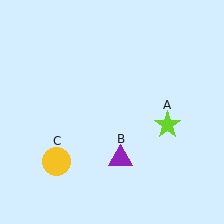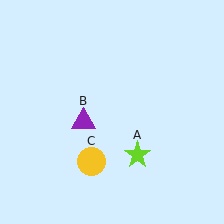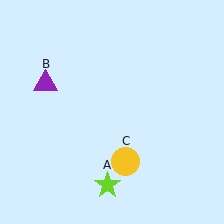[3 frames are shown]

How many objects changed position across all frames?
3 objects changed position: lime star (object A), purple triangle (object B), yellow circle (object C).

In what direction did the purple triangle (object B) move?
The purple triangle (object B) moved up and to the left.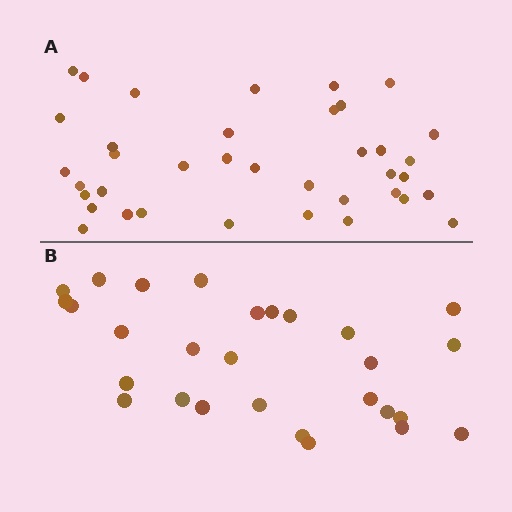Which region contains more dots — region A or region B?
Region A (the top region) has more dots.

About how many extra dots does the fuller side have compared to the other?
Region A has roughly 10 or so more dots than region B.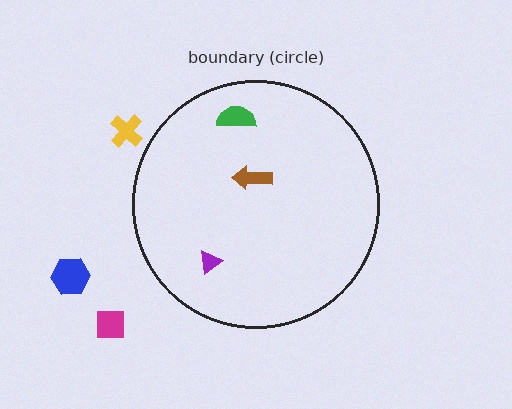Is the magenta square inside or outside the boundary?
Outside.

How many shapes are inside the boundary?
3 inside, 3 outside.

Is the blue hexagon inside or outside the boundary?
Outside.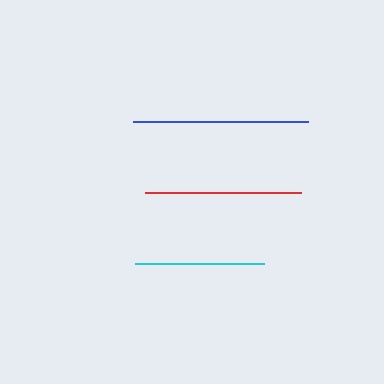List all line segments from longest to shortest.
From longest to shortest: blue, red, cyan.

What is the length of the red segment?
The red segment is approximately 156 pixels long.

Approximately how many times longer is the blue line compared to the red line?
The blue line is approximately 1.1 times the length of the red line.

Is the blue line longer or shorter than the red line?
The blue line is longer than the red line.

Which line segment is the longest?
The blue line is the longest at approximately 175 pixels.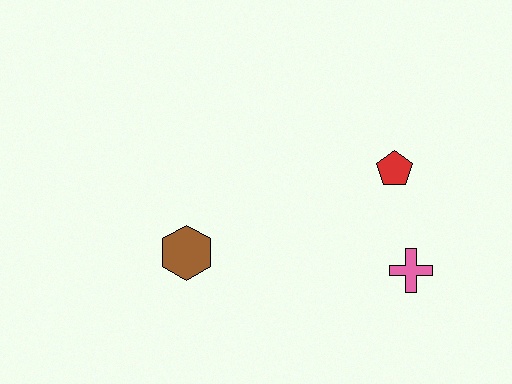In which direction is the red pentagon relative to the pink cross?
The red pentagon is above the pink cross.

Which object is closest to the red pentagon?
The pink cross is closest to the red pentagon.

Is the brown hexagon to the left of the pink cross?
Yes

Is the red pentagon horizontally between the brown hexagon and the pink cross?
Yes